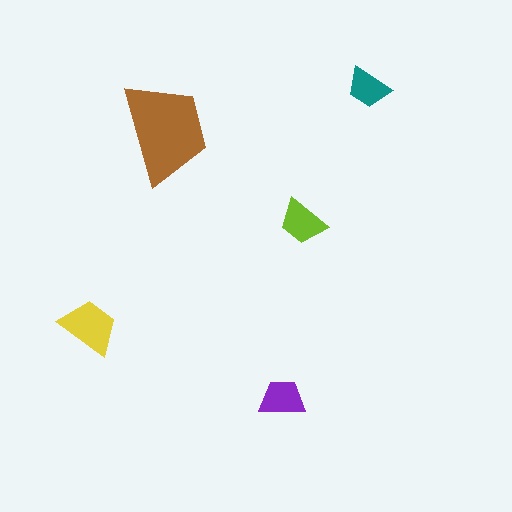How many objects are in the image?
There are 5 objects in the image.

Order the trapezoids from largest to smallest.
the brown one, the yellow one, the lime one, the purple one, the teal one.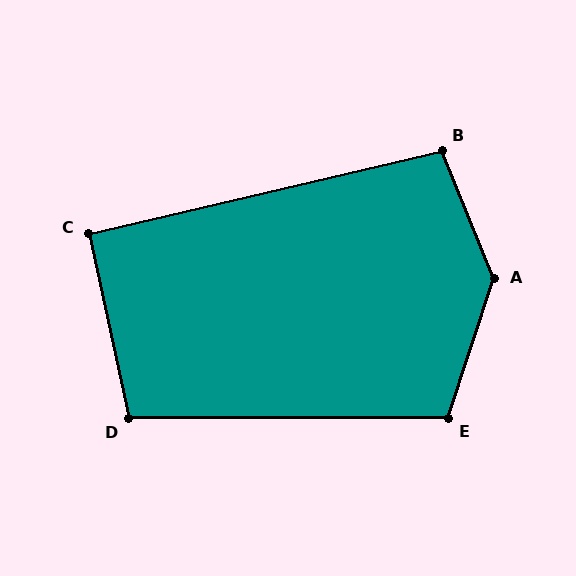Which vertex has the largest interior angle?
A, at approximately 140 degrees.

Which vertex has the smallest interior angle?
C, at approximately 91 degrees.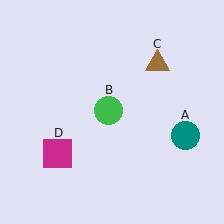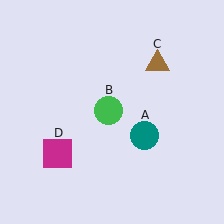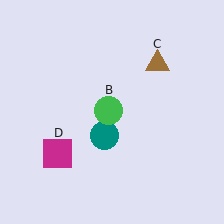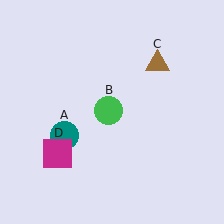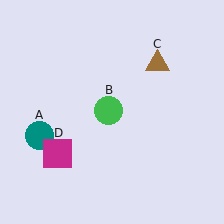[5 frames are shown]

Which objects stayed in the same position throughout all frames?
Green circle (object B) and brown triangle (object C) and magenta square (object D) remained stationary.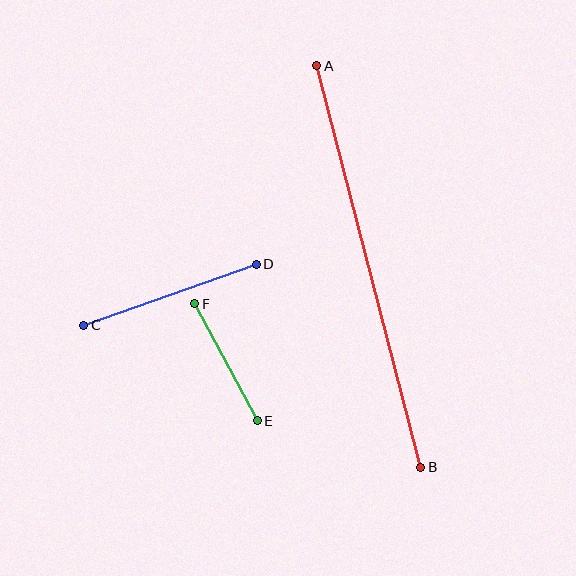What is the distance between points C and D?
The distance is approximately 183 pixels.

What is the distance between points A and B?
The distance is approximately 415 pixels.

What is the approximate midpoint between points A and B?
The midpoint is at approximately (369, 266) pixels.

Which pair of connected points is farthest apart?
Points A and B are farthest apart.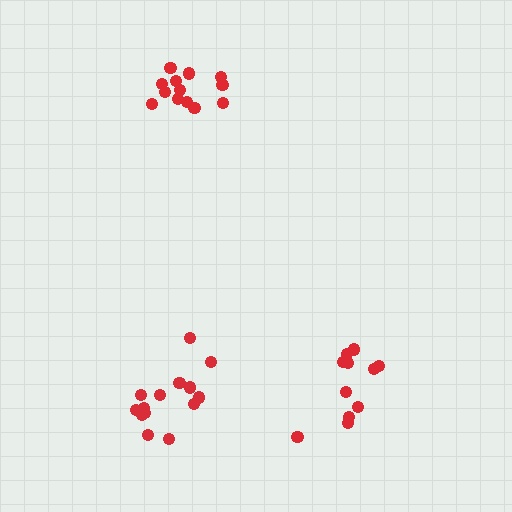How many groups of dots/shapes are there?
There are 3 groups.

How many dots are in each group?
Group 1: 13 dots, Group 2: 11 dots, Group 3: 14 dots (38 total).